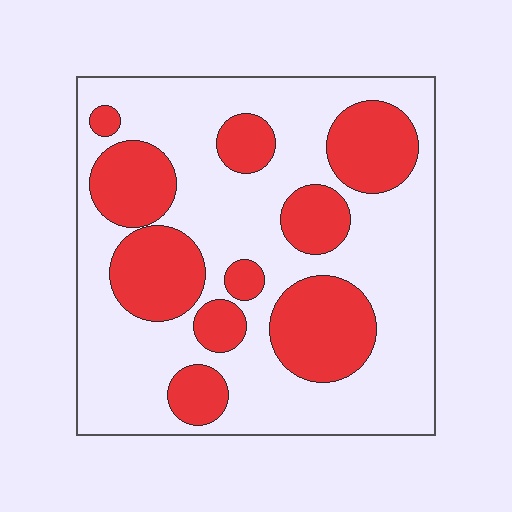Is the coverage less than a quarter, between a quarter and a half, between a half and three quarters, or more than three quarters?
Between a quarter and a half.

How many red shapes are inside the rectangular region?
10.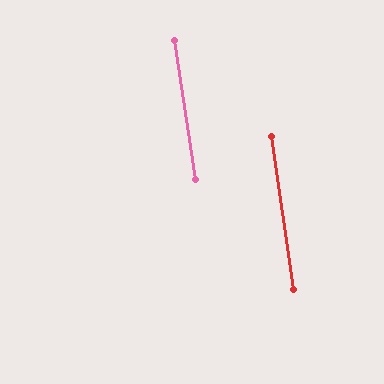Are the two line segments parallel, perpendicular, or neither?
Parallel — their directions differ by only 0.3°.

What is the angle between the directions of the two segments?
Approximately 0 degrees.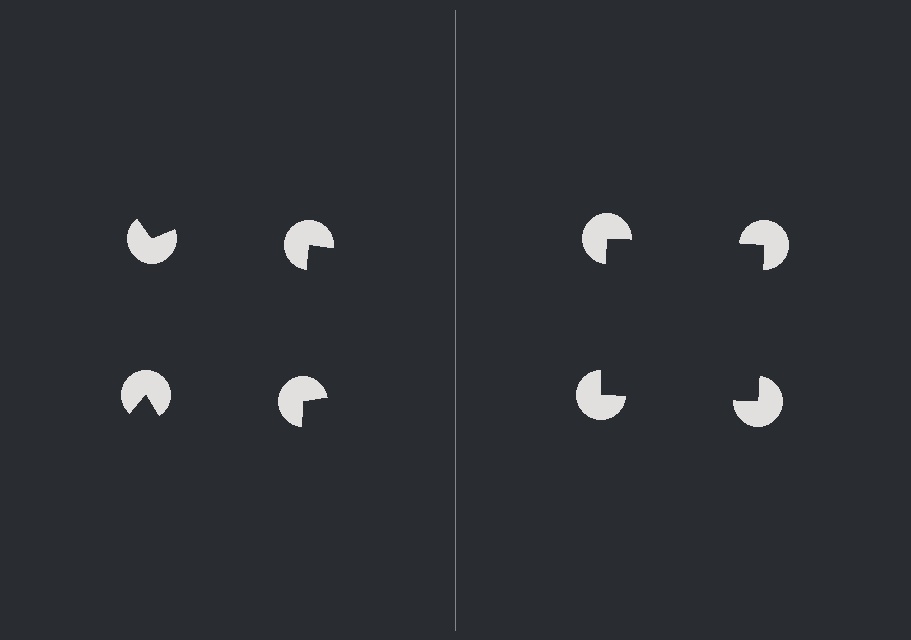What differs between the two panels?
The pac-man discs are positioned identically on both sides; only the wedge orientations differ. On the right they align to a square; on the left they are misaligned.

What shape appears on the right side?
An illusory square.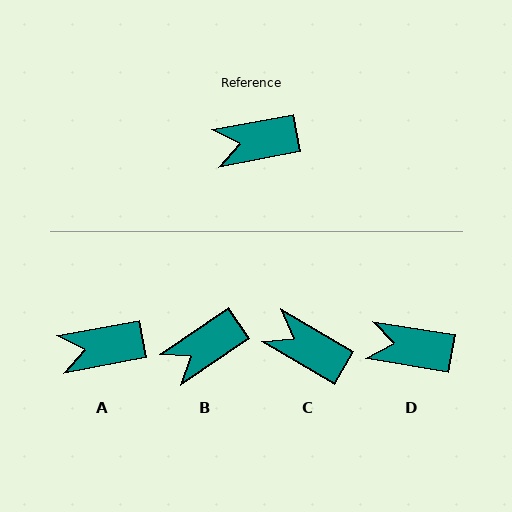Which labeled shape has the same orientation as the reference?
A.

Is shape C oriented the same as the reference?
No, it is off by about 41 degrees.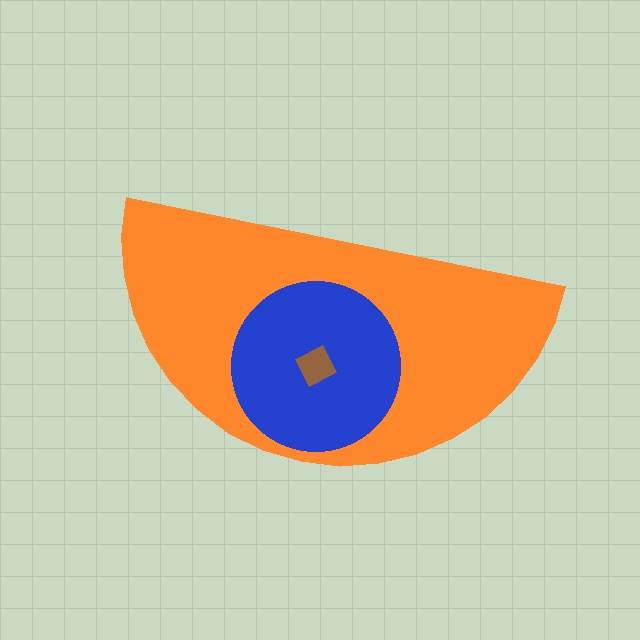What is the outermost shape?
The orange semicircle.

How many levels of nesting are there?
3.